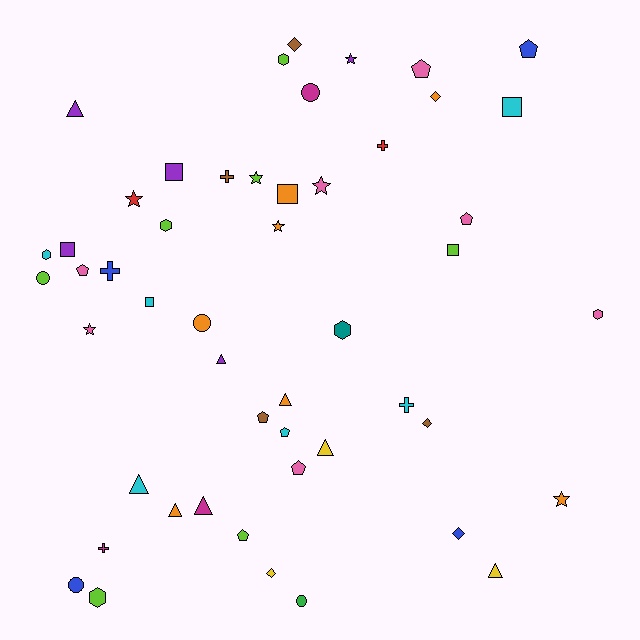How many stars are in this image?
There are 7 stars.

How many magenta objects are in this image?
There are 3 magenta objects.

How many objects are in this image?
There are 50 objects.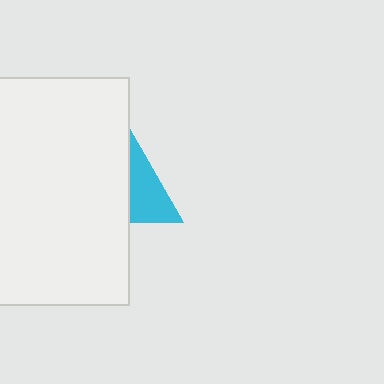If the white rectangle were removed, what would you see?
You would see the complete cyan triangle.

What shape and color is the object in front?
The object in front is a white rectangle.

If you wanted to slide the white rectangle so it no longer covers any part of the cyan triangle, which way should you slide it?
Slide it left — that is the most direct way to separate the two shapes.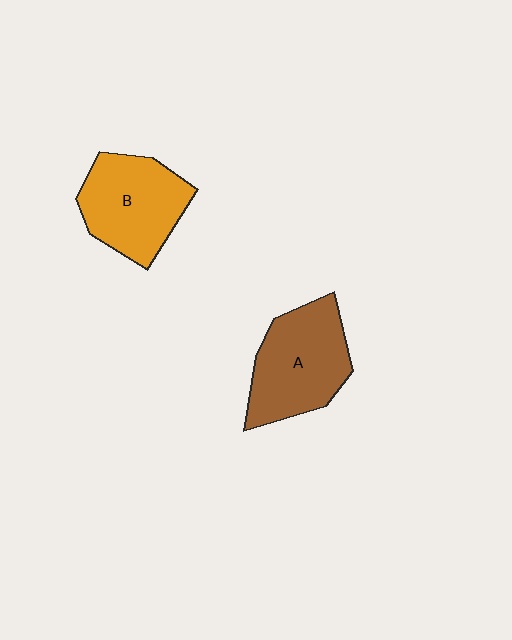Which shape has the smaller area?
Shape B (orange).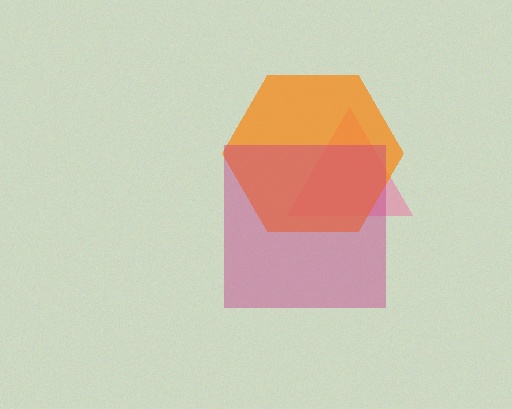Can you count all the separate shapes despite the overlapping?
Yes, there are 3 separate shapes.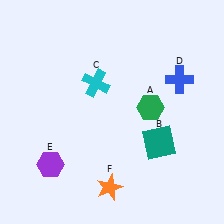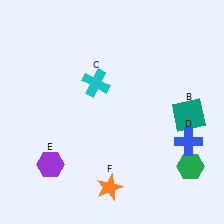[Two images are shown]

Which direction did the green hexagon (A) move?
The green hexagon (A) moved down.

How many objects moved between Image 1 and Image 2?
3 objects moved between the two images.